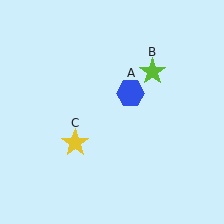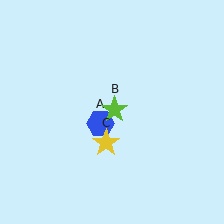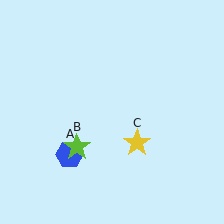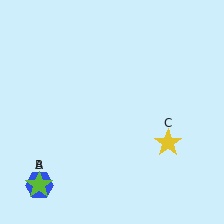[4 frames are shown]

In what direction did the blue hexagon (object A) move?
The blue hexagon (object A) moved down and to the left.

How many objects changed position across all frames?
3 objects changed position: blue hexagon (object A), lime star (object B), yellow star (object C).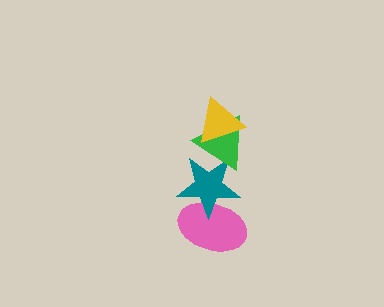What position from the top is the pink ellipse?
The pink ellipse is 4th from the top.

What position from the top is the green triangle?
The green triangle is 2nd from the top.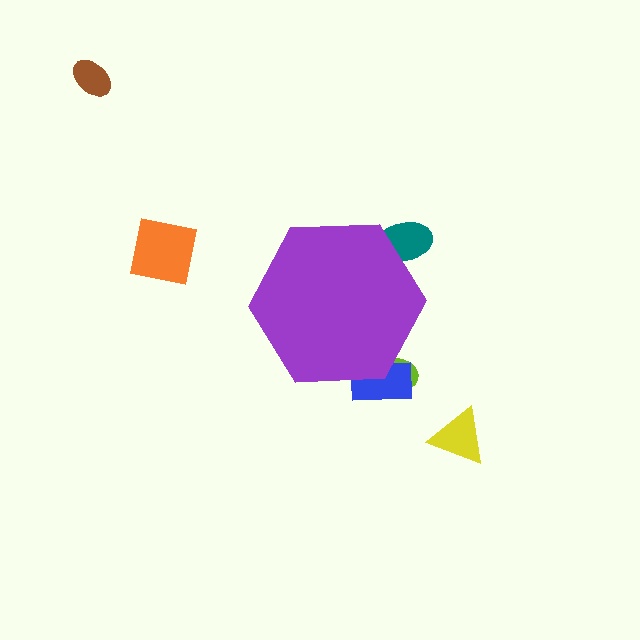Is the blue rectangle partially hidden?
Yes, the blue rectangle is partially hidden behind the purple hexagon.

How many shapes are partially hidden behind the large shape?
3 shapes are partially hidden.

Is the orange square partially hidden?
No, the orange square is fully visible.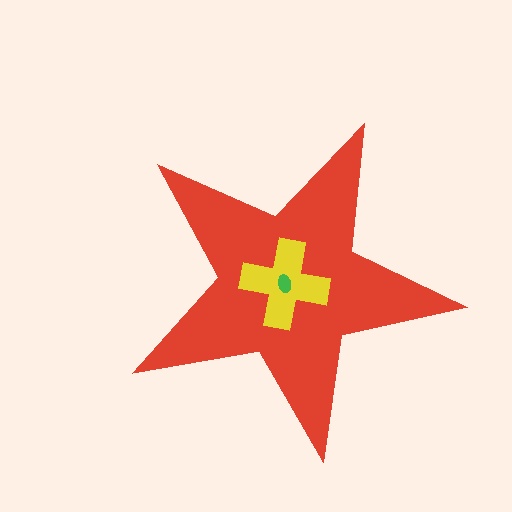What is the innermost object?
The green ellipse.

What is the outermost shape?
The red star.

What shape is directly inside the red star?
The yellow cross.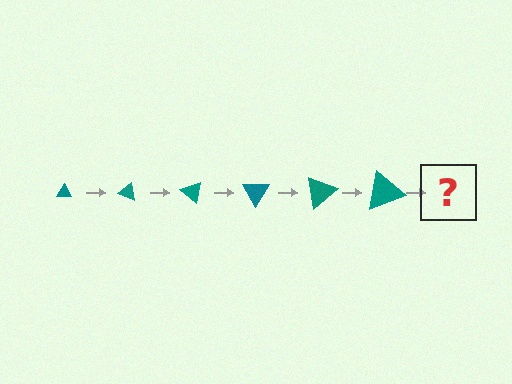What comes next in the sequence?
The next element should be a triangle, larger than the previous one and rotated 120 degrees from the start.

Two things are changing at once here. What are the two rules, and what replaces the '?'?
The two rules are that the triangle grows larger each step and it rotates 20 degrees each step. The '?' should be a triangle, larger than the previous one and rotated 120 degrees from the start.